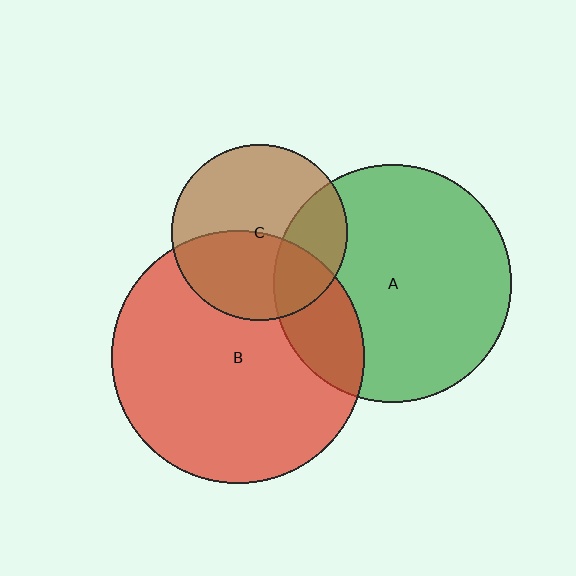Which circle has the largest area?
Circle B (red).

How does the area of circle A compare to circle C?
Approximately 1.8 times.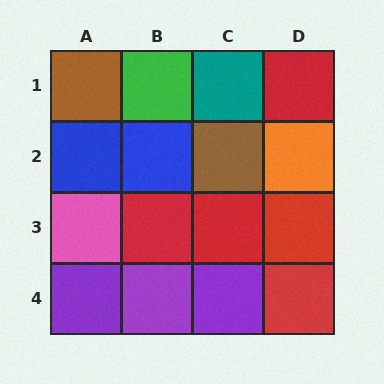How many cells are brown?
2 cells are brown.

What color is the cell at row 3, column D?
Red.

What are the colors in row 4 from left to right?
Purple, purple, purple, red.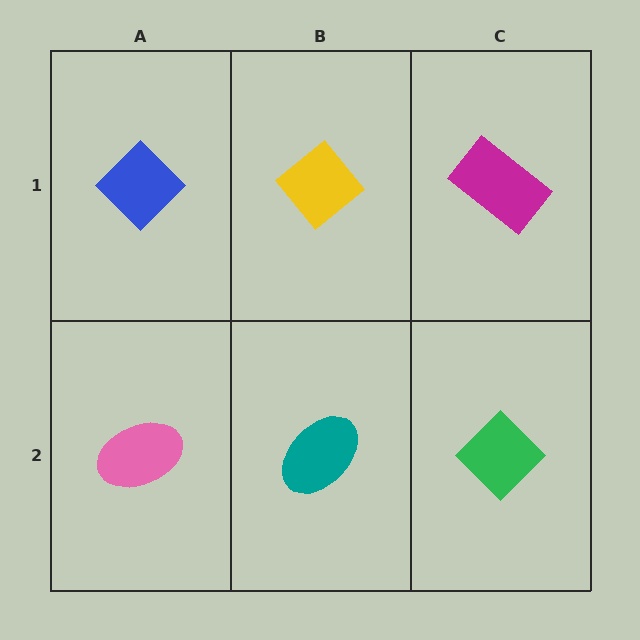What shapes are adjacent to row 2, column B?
A yellow diamond (row 1, column B), a pink ellipse (row 2, column A), a green diamond (row 2, column C).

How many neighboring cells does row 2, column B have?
3.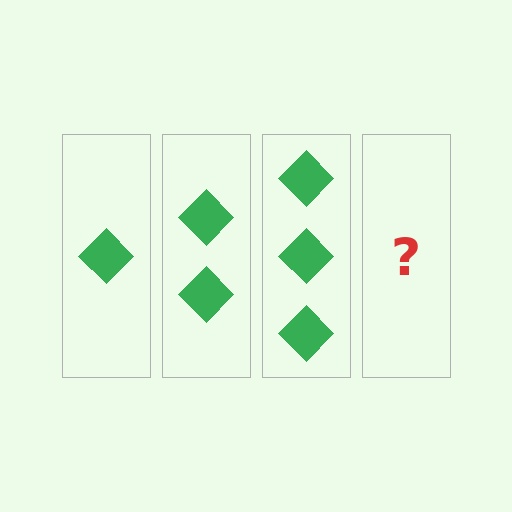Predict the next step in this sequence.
The next step is 4 diamonds.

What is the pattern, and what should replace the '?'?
The pattern is that each step adds one more diamond. The '?' should be 4 diamonds.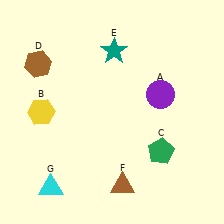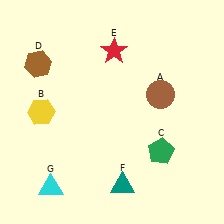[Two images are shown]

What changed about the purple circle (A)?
In Image 1, A is purple. In Image 2, it changed to brown.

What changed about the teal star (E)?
In Image 1, E is teal. In Image 2, it changed to red.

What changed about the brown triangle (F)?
In Image 1, F is brown. In Image 2, it changed to teal.